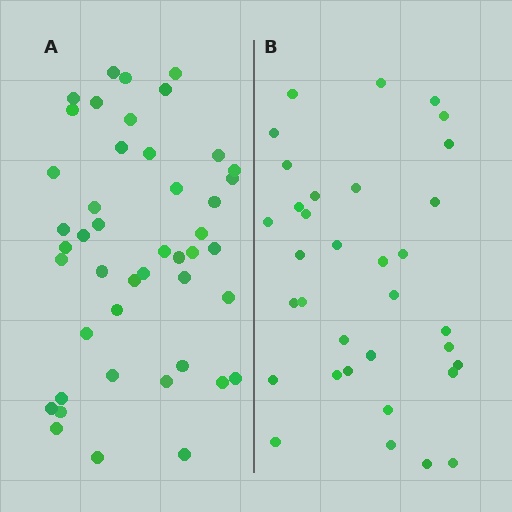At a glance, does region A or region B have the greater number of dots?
Region A (the left region) has more dots.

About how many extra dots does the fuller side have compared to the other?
Region A has roughly 12 or so more dots than region B.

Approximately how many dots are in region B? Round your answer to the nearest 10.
About 30 dots. (The exact count is 34, which rounds to 30.)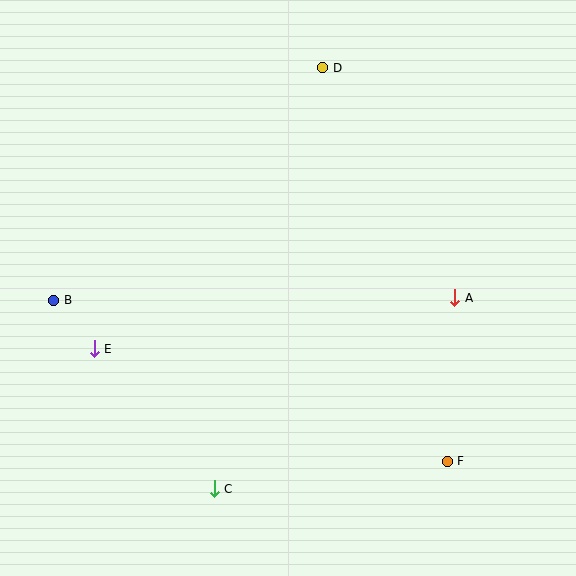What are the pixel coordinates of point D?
Point D is at (322, 68).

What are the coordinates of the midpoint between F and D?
The midpoint between F and D is at (385, 265).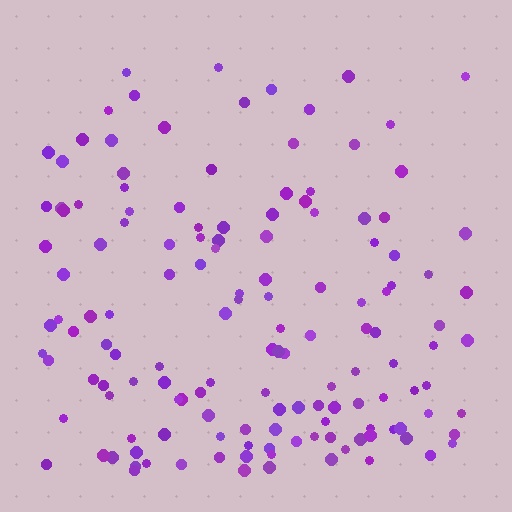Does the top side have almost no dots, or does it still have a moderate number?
Still a moderate number, just noticeably fewer than the bottom.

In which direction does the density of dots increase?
From top to bottom, with the bottom side densest.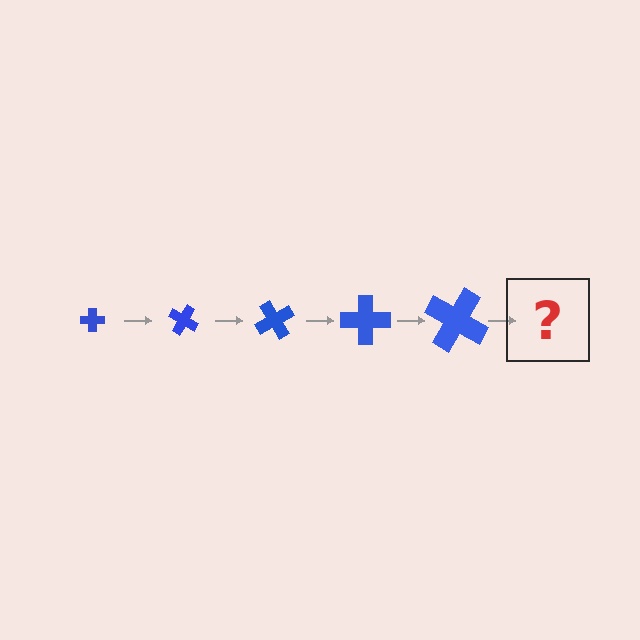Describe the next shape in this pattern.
It should be a cross, larger than the previous one and rotated 150 degrees from the start.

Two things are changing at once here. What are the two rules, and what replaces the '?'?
The two rules are that the cross grows larger each step and it rotates 30 degrees each step. The '?' should be a cross, larger than the previous one and rotated 150 degrees from the start.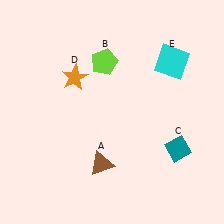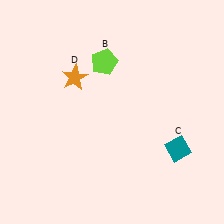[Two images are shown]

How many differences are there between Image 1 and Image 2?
There are 2 differences between the two images.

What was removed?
The cyan square (E), the brown triangle (A) were removed in Image 2.